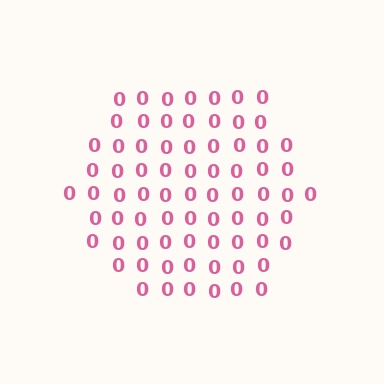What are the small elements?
The small elements are digit 0's.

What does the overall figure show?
The overall figure shows a hexagon.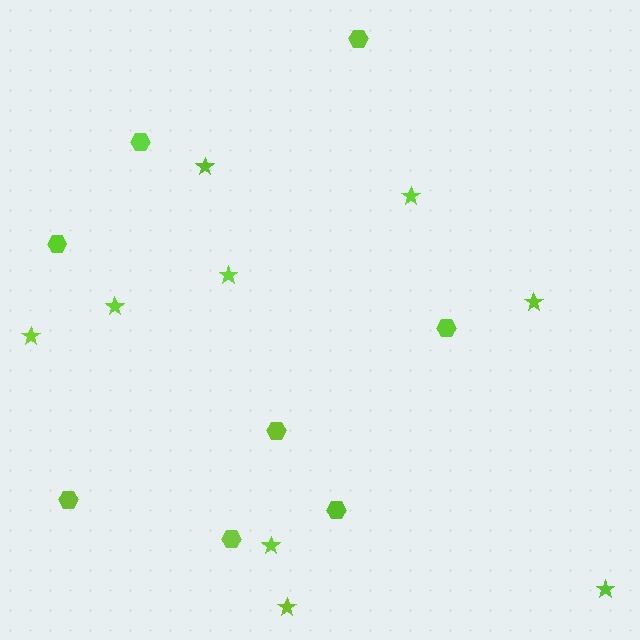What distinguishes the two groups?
There are 2 groups: one group of stars (9) and one group of hexagons (8).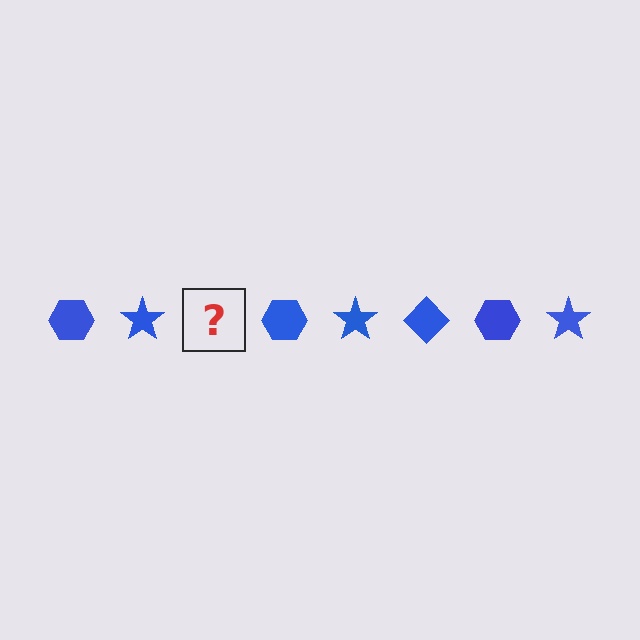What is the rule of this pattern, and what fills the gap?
The rule is that the pattern cycles through hexagon, star, diamond shapes in blue. The gap should be filled with a blue diamond.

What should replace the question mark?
The question mark should be replaced with a blue diamond.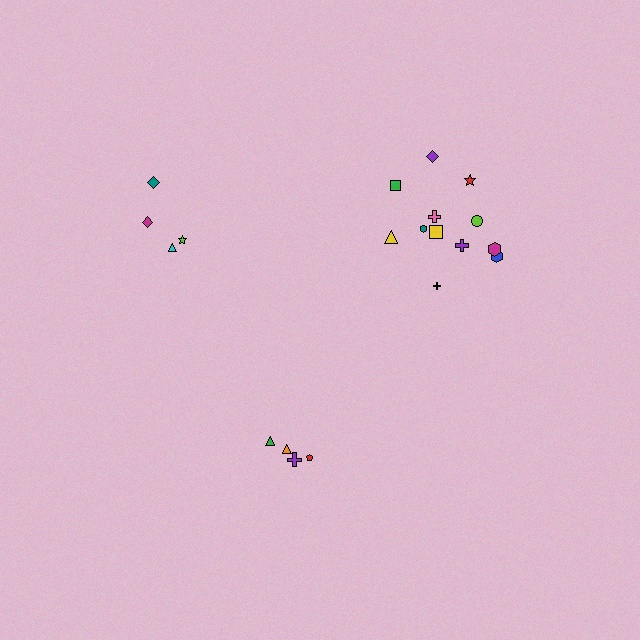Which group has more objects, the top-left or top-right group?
The top-right group.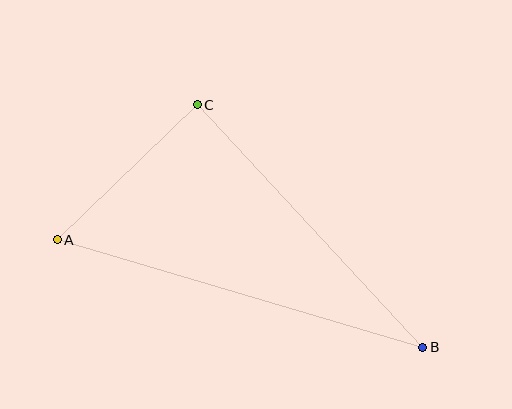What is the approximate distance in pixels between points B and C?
The distance between B and C is approximately 331 pixels.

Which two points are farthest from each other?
Points A and B are farthest from each other.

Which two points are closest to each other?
Points A and C are closest to each other.